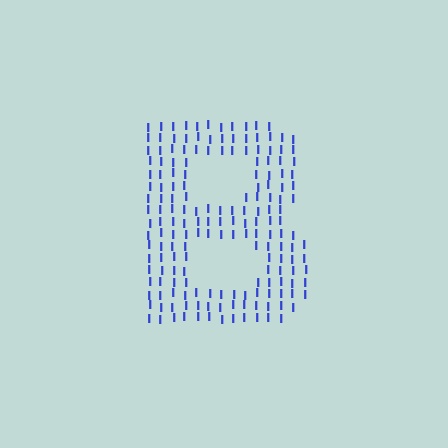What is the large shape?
The large shape is the letter B.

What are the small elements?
The small elements are letter I's.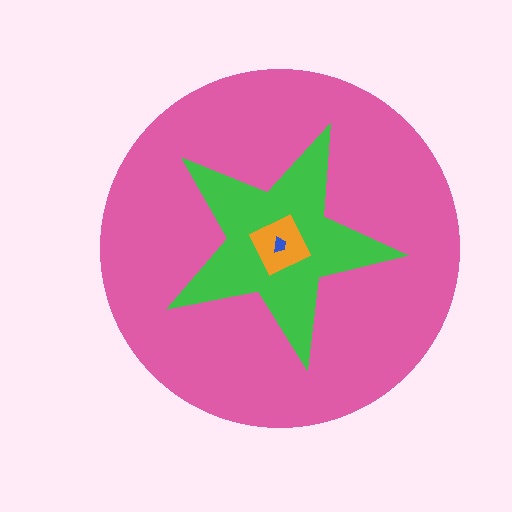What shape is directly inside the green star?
The orange diamond.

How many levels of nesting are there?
4.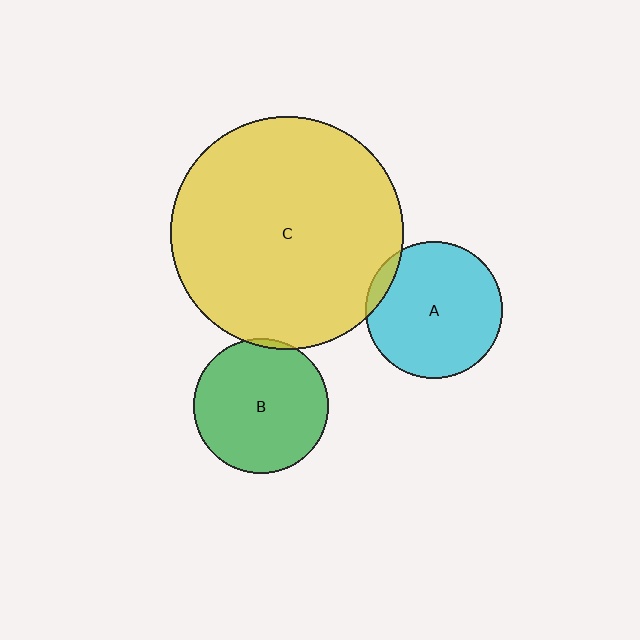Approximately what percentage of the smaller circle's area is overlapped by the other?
Approximately 5%.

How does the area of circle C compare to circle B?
Approximately 3.0 times.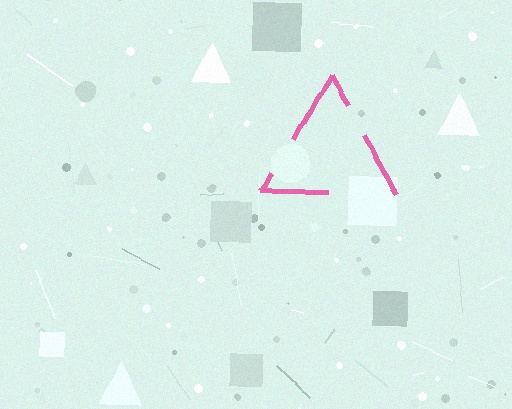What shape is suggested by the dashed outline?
The dashed outline suggests a triangle.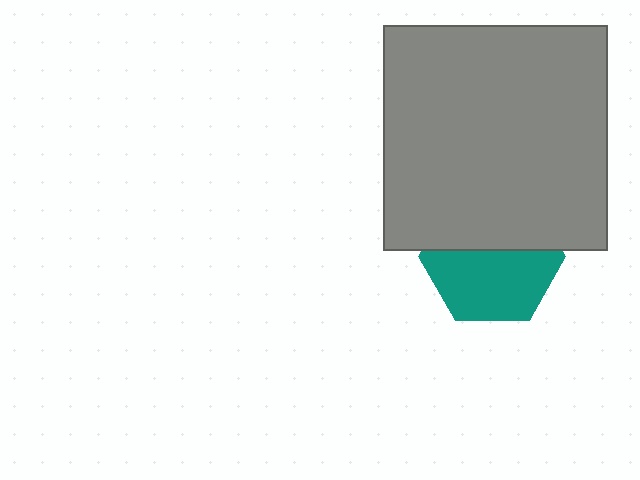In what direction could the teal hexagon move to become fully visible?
The teal hexagon could move down. That would shift it out from behind the gray square entirely.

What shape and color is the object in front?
The object in front is a gray square.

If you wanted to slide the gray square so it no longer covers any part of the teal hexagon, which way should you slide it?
Slide it up — that is the most direct way to separate the two shapes.